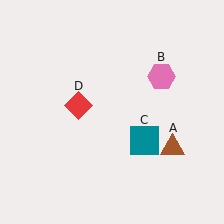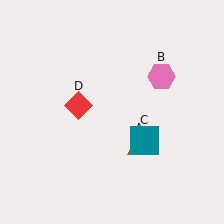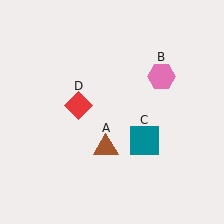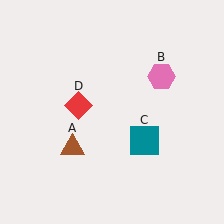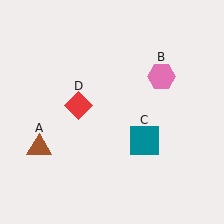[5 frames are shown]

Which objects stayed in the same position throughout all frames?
Pink hexagon (object B) and teal square (object C) and red diamond (object D) remained stationary.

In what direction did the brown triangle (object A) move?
The brown triangle (object A) moved left.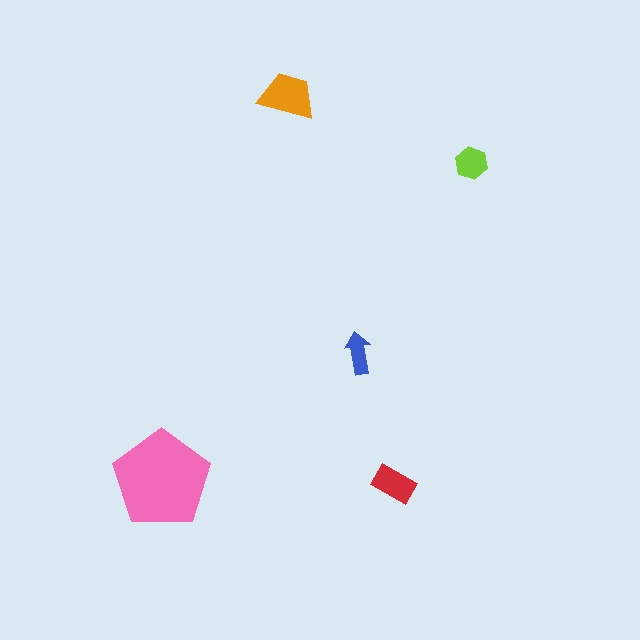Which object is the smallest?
The blue arrow.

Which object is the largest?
The pink pentagon.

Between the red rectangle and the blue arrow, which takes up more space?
The red rectangle.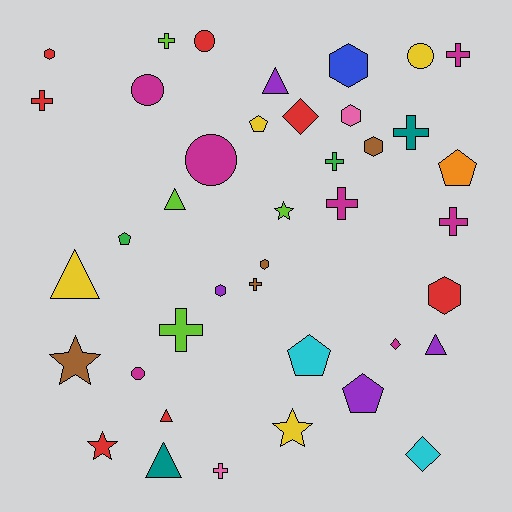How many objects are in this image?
There are 40 objects.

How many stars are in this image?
There are 4 stars.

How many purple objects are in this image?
There are 4 purple objects.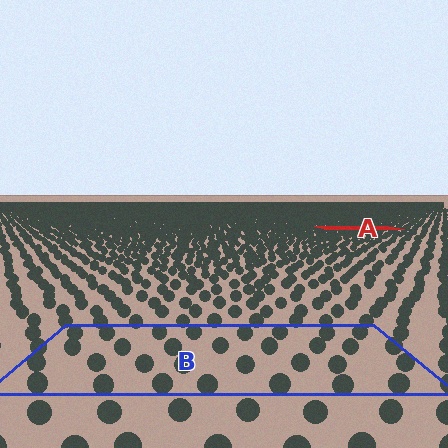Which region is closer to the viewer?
Region B is closer. The texture elements there are larger and more spread out.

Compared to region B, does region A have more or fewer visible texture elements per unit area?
Region A has more texture elements per unit area — they are packed more densely because it is farther away.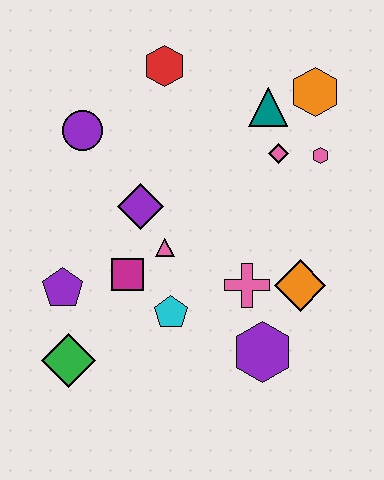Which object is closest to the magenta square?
The pink triangle is closest to the magenta square.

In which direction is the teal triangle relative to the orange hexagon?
The teal triangle is to the left of the orange hexagon.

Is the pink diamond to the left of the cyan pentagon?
No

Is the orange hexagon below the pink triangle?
No